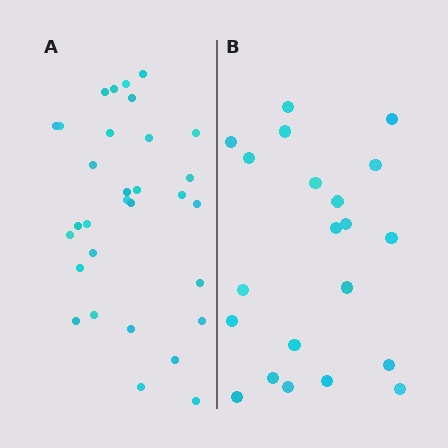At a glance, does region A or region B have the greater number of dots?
Region A (the left region) has more dots.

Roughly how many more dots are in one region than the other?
Region A has roughly 10 or so more dots than region B.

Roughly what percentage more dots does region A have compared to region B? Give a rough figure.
About 50% more.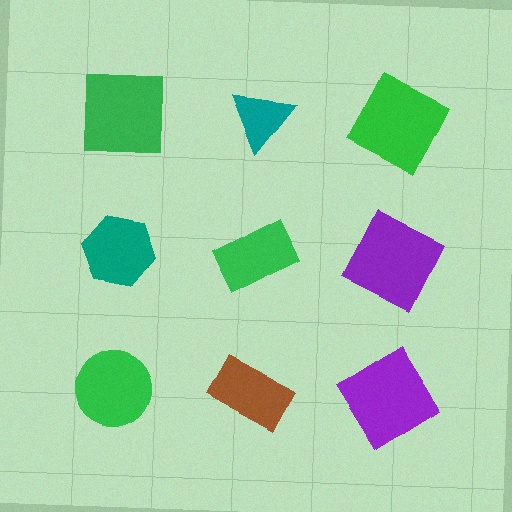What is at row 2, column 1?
A teal hexagon.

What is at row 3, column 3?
A purple diamond.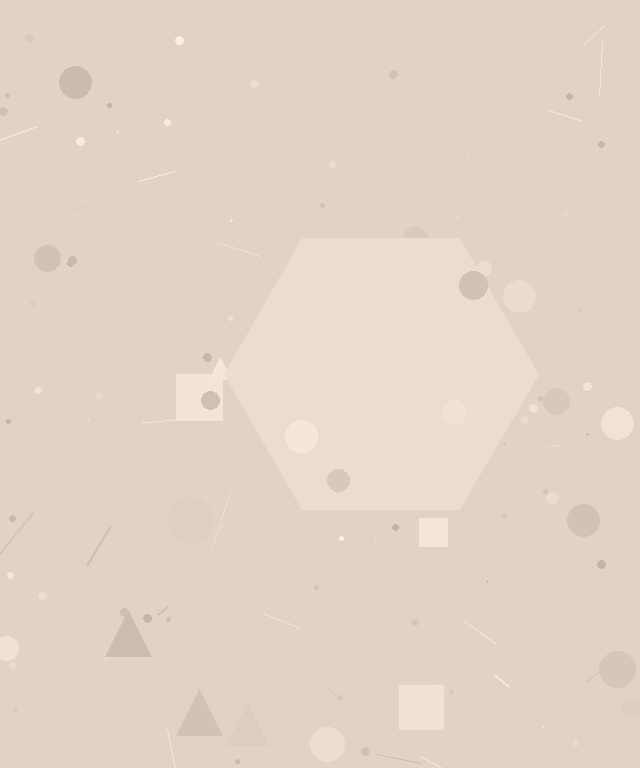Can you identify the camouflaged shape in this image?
The camouflaged shape is a hexagon.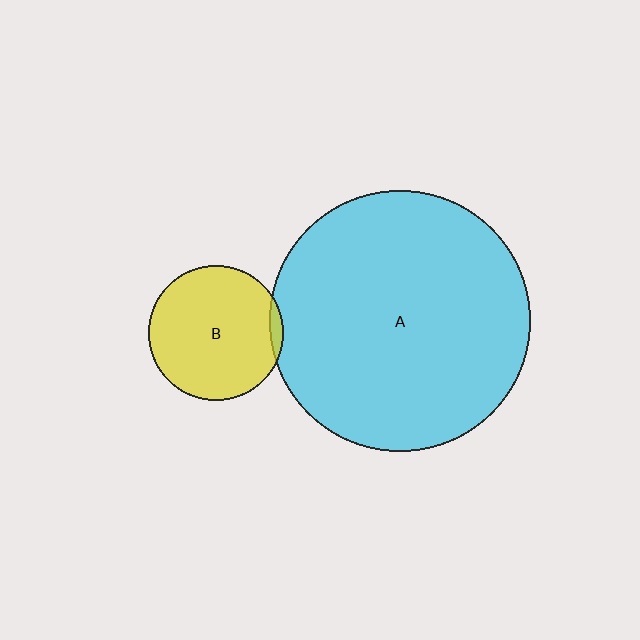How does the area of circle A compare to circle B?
Approximately 3.8 times.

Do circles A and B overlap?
Yes.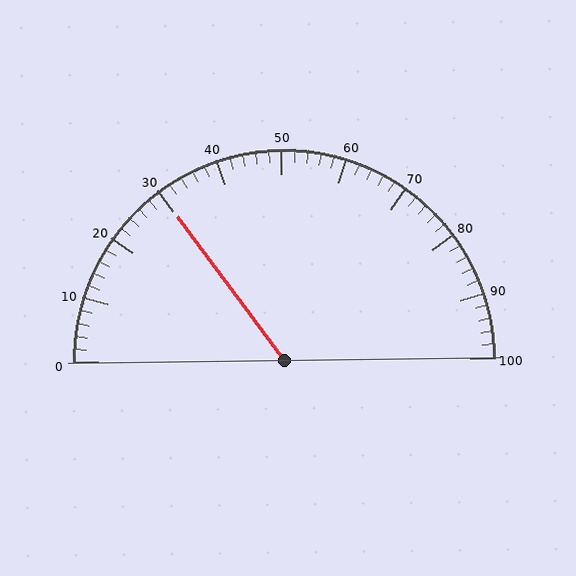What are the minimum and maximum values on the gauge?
The gauge ranges from 0 to 100.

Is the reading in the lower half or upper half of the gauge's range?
The reading is in the lower half of the range (0 to 100).